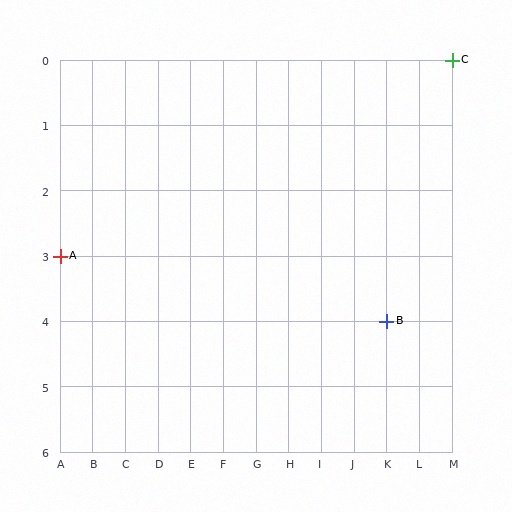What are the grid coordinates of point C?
Point C is at grid coordinates (M, 0).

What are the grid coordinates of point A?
Point A is at grid coordinates (A, 3).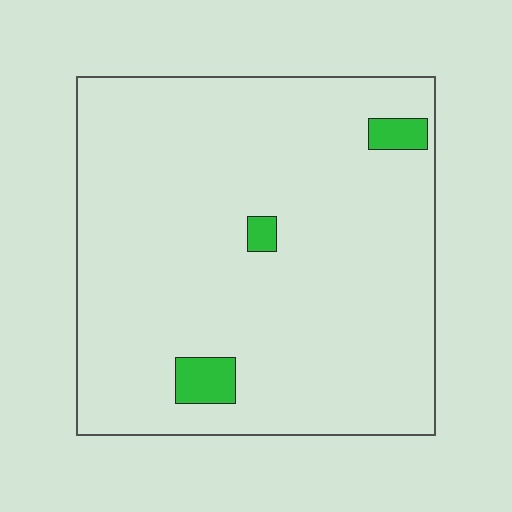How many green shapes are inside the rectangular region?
3.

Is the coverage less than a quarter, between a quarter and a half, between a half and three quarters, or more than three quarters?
Less than a quarter.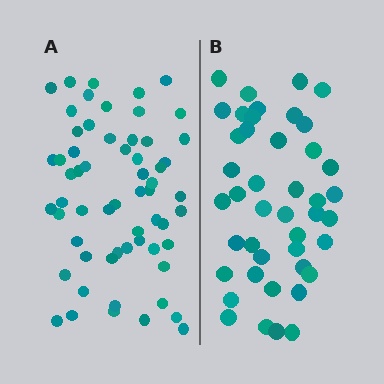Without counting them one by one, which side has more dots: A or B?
Region A (the left region) has more dots.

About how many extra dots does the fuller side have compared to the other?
Region A has approximately 15 more dots than region B.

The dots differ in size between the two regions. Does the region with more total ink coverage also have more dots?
No. Region B has more total ink coverage because its dots are larger, but region A actually contains more individual dots. Total area can be misleading — the number of items is what matters here.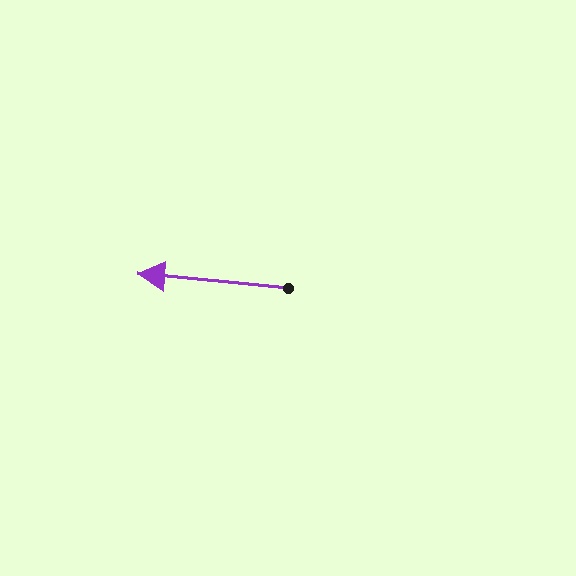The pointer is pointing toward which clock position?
Roughly 9 o'clock.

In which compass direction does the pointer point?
West.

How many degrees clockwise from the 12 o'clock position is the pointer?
Approximately 275 degrees.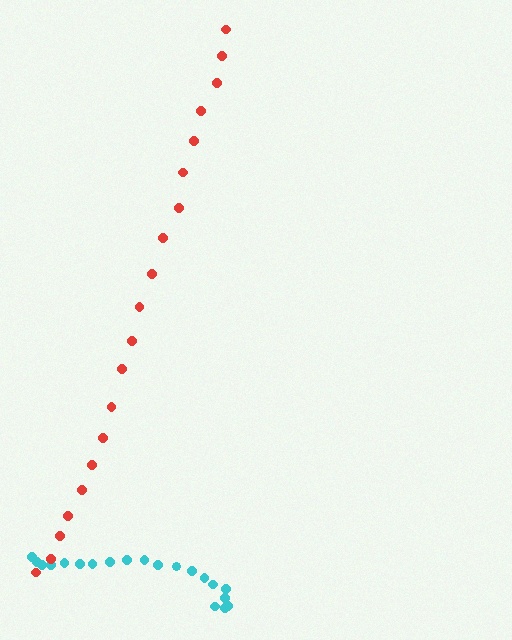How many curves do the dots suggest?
There are 2 distinct paths.